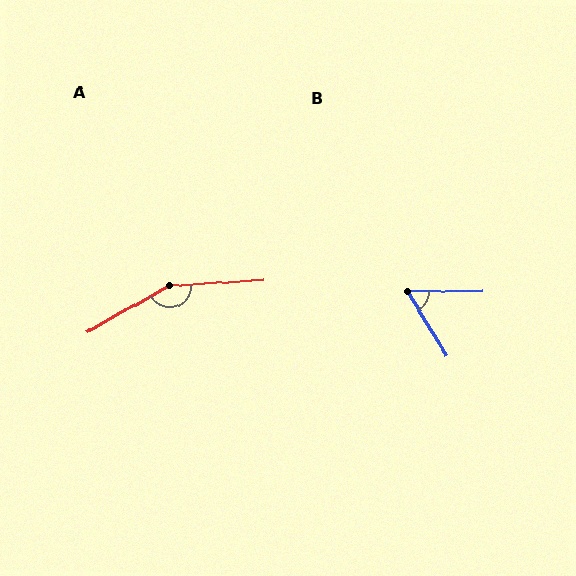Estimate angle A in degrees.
Approximately 154 degrees.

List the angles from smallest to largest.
B (58°), A (154°).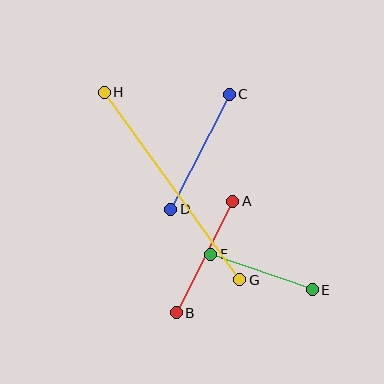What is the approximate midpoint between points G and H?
The midpoint is at approximately (172, 186) pixels.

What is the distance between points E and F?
The distance is approximately 108 pixels.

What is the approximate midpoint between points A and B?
The midpoint is at approximately (205, 257) pixels.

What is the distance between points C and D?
The distance is approximately 129 pixels.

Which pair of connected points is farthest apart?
Points G and H are farthest apart.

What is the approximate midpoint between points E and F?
The midpoint is at approximately (261, 272) pixels.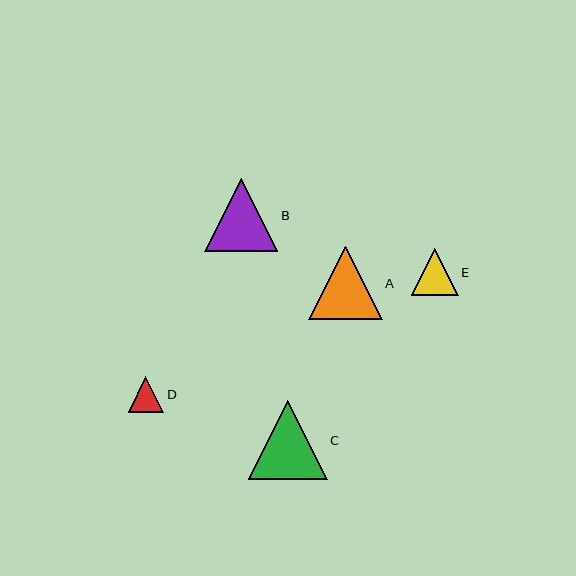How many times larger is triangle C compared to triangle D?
Triangle C is approximately 2.2 times the size of triangle D.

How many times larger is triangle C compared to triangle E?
Triangle C is approximately 1.7 times the size of triangle E.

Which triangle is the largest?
Triangle C is the largest with a size of approximately 79 pixels.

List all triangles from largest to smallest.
From largest to smallest: C, A, B, E, D.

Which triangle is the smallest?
Triangle D is the smallest with a size of approximately 36 pixels.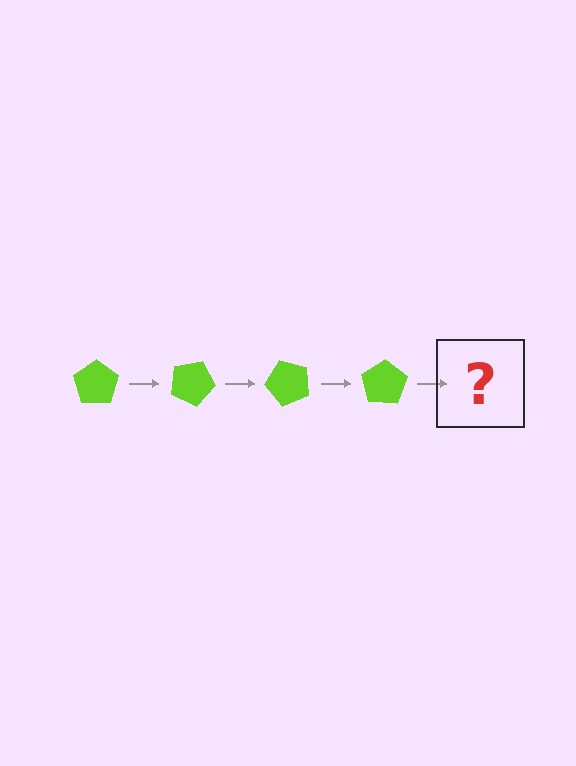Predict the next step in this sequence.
The next step is a lime pentagon rotated 100 degrees.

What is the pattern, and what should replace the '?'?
The pattern is that the pentagon rotates 25 degrees each step. The '?' should be a lime pentagon rotated 100 degrees.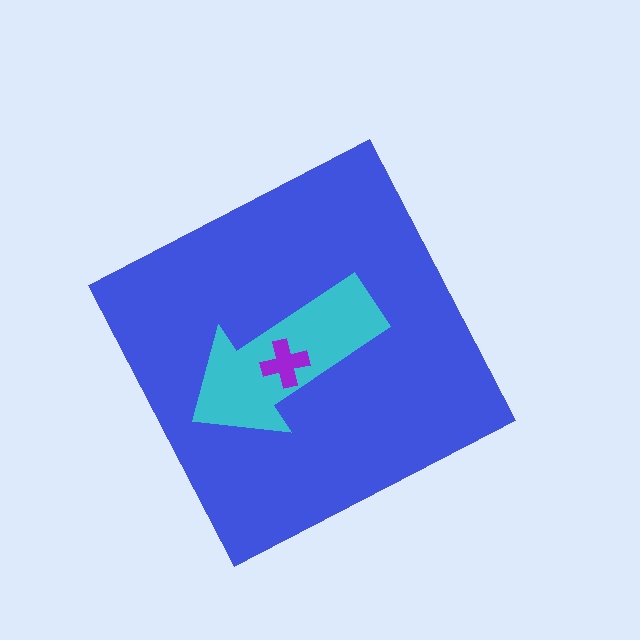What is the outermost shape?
The blue diamond.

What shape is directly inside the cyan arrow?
The purple cross.